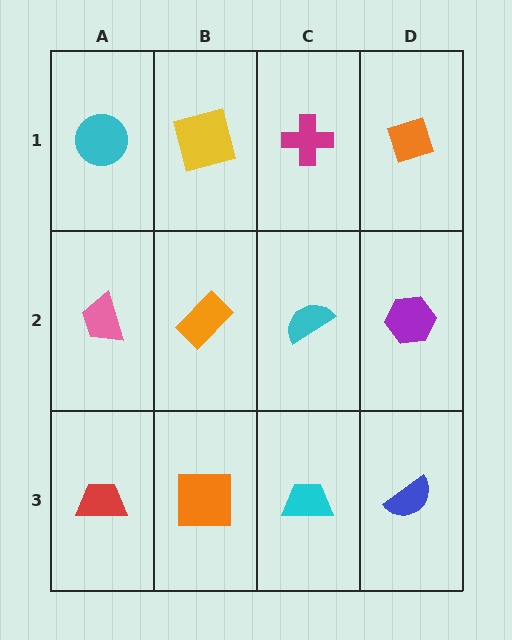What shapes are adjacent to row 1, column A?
A pink trapezoid (row 2, column A), a yellow square (row 1, column B).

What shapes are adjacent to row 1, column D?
A purple hexagon (row 2, column D), a magenta cross (row 1, column C).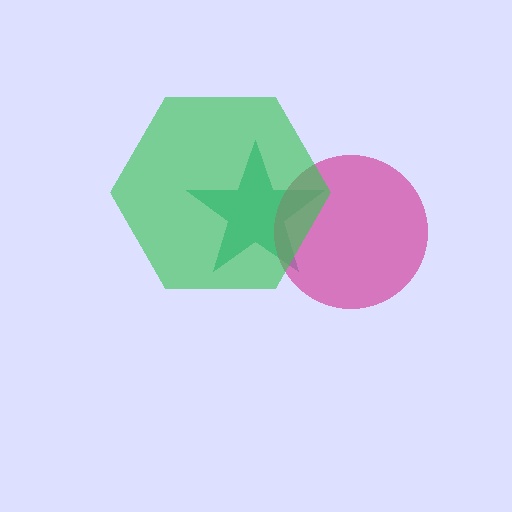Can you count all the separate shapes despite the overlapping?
Yes, there are 3 separate shapes.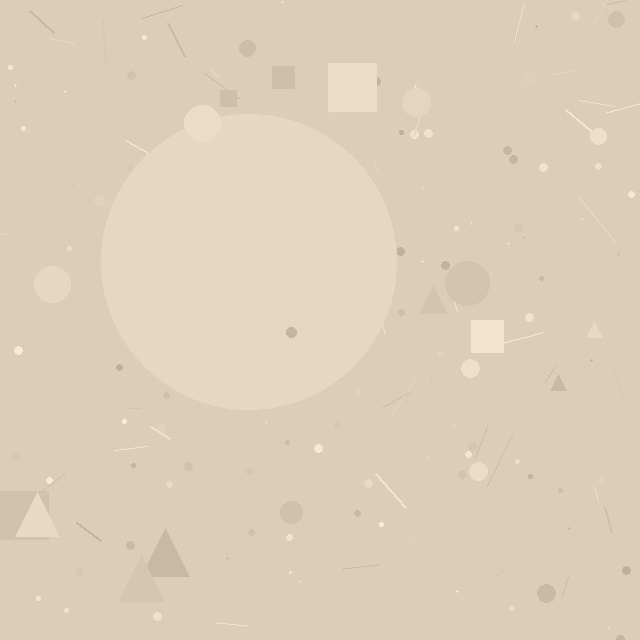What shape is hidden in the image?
A circle is hidden in the image.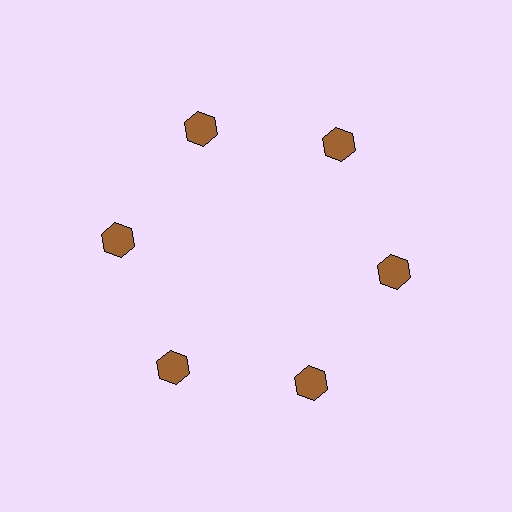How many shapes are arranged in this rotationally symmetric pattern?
There are 6 shapes, arranged in 6 groups of 1.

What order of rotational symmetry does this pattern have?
This pattern has 6-fold rotational symmetry.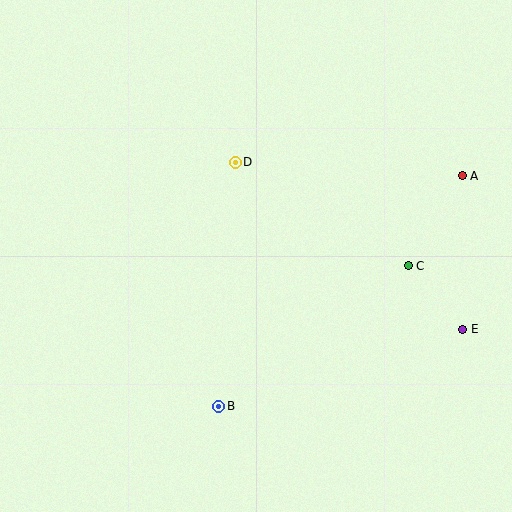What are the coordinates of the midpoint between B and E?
The midpoint between B and E is at (341, 368).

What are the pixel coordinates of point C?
Point C is at (408, 266).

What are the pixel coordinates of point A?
Point A is at (462, 176).